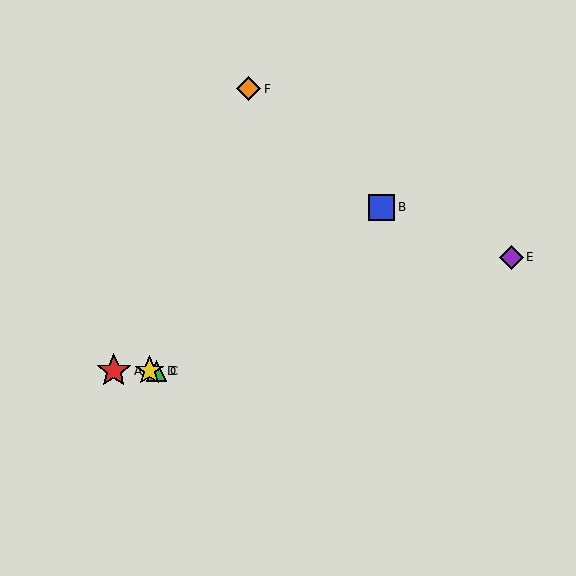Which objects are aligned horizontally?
Objects A, C, D are aligned horizontally.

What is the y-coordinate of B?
Object B is at y≈207.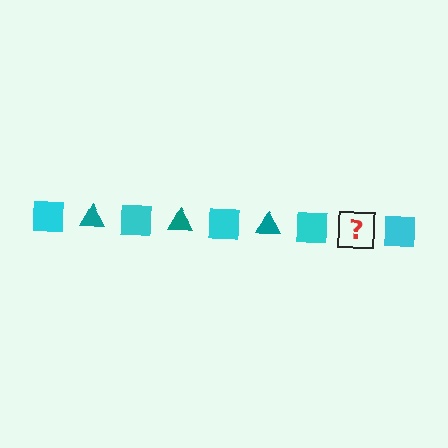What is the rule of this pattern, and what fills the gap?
The rule is that the pattern alternates between cyan square and teal triangle. The gap should be filled with a teal triangle.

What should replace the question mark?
The question mark should be replaced with a teal triangle.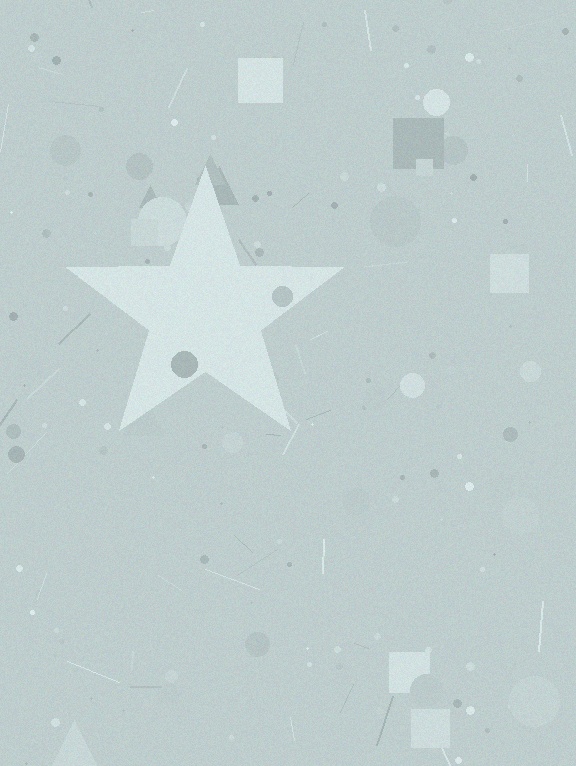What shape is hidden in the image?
A star is hidden in the image.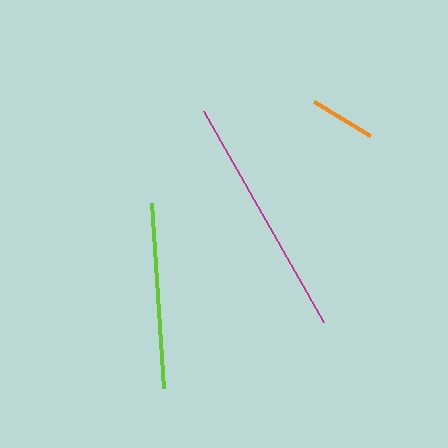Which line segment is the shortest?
The orange line is the shortest at approximately 66 pixels.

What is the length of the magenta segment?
The magenta segment is approximately 242 pixels long.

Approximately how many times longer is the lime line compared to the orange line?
The lime line is approximately 2.8 times the length of the orange line.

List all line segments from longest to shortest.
From longest to shortest: magenta, lime, orange.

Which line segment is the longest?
The magenta line is the longest at approximately 242 pixels.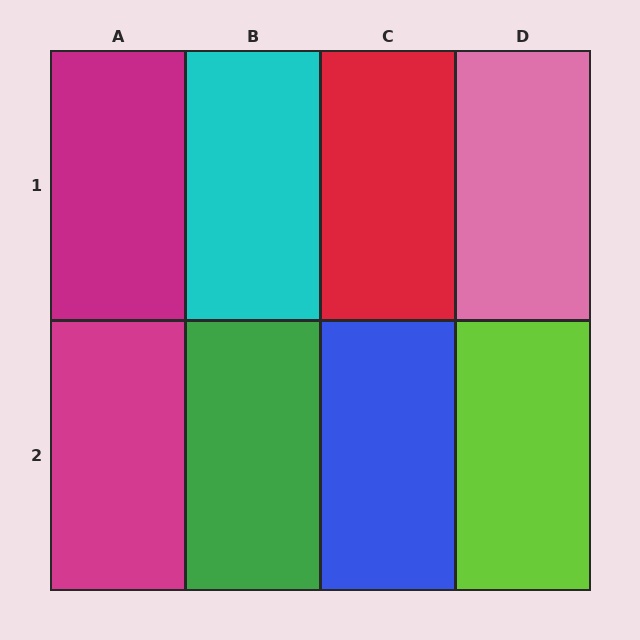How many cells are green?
1 cell is green.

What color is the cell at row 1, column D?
Pink.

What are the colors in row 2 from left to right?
Magenta, green, blue, lime.